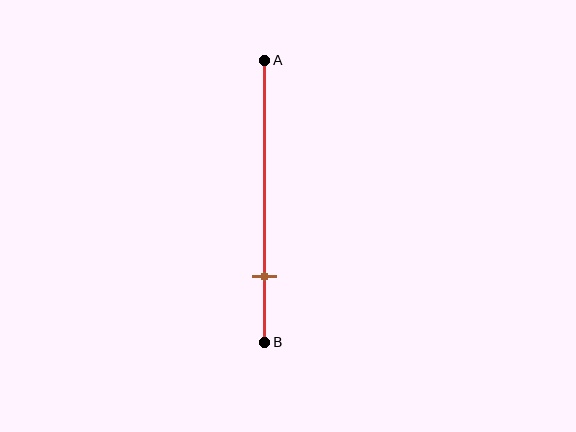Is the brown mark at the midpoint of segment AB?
No, the mark is at about 75% from A, not at the 50% midpoint.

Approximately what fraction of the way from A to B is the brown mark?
The brown mark is approximately 75% of the way from A to B.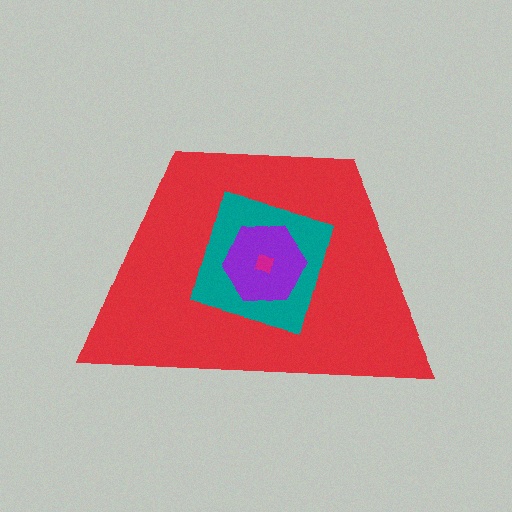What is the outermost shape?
The red trapezoid.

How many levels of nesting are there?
4.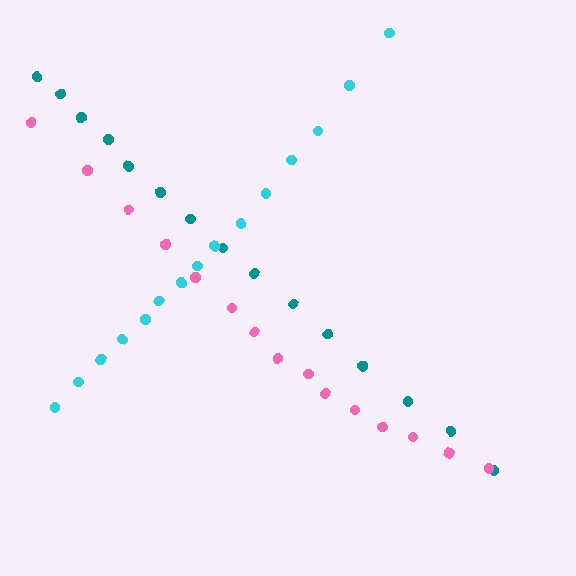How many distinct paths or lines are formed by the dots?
There are 3 distinct paths.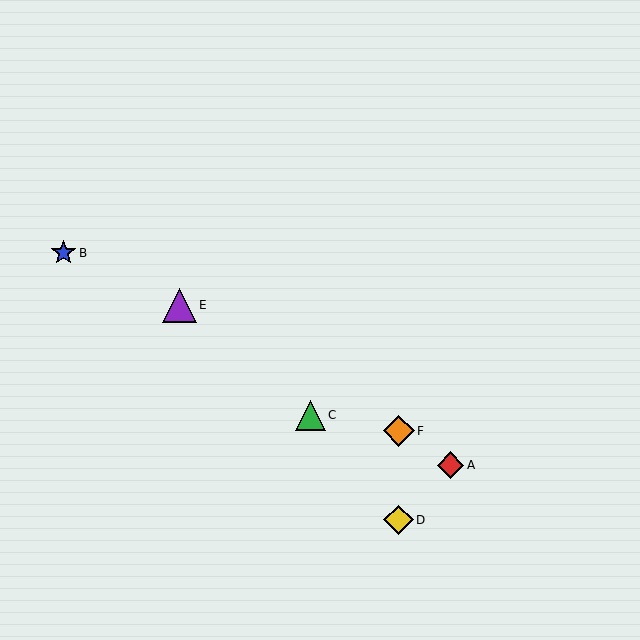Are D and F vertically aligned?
Yes, both are at x≈399.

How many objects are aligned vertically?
2 objects (D, F) are aligned vertically.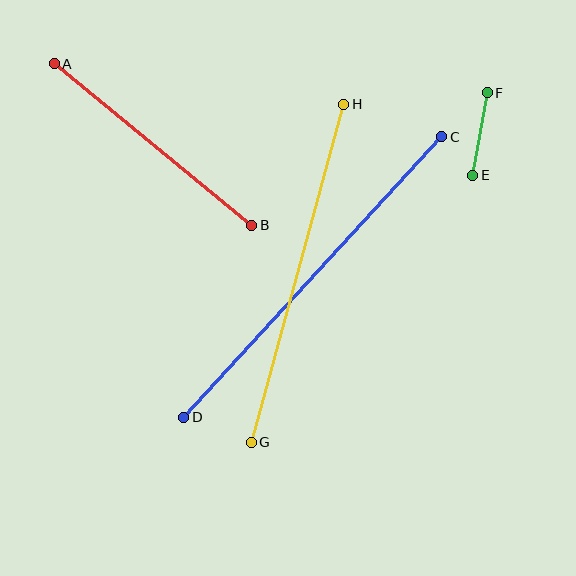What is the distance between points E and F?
The distance is approximately 84 pixels.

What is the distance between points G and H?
The distance is approximately 350 pixels.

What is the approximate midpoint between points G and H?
The midpoint is at approximately (297, 273) pixels.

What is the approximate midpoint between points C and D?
The midpoint is at approximately (313, 277) pixels.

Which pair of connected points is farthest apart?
Points C and D are farthest apart.